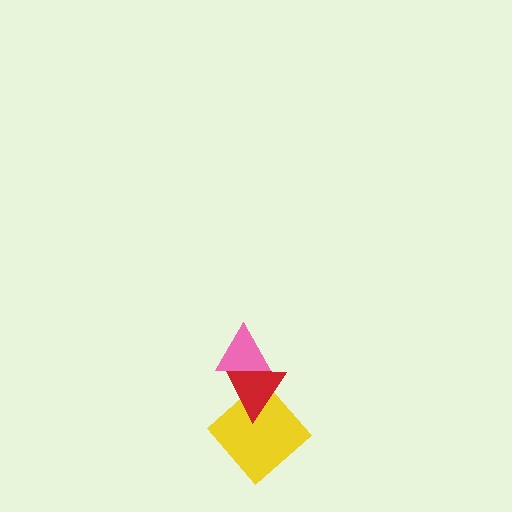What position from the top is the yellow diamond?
The yellow diamond is 3rd from the top.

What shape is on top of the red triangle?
The pink triangle is on top of the red triangle.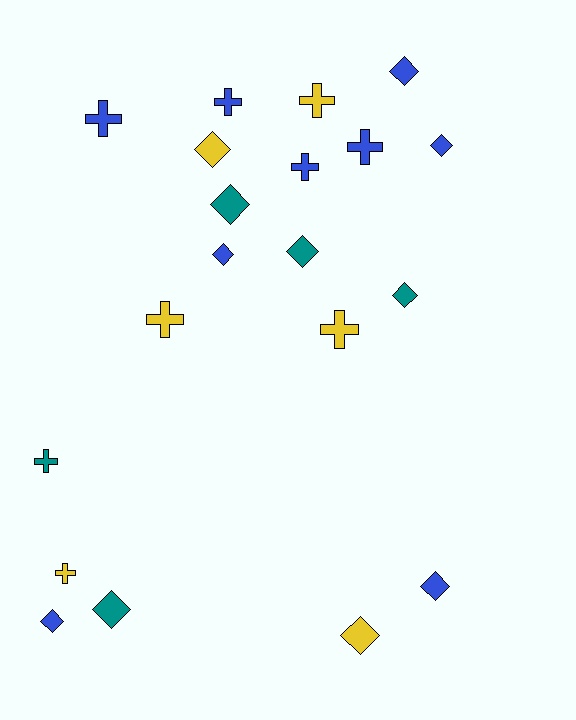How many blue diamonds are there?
There are 5 blue diamonds.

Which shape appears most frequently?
Diamond, with 11 objects.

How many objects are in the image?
There are 20 objects.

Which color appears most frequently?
Blue, with 9 objects.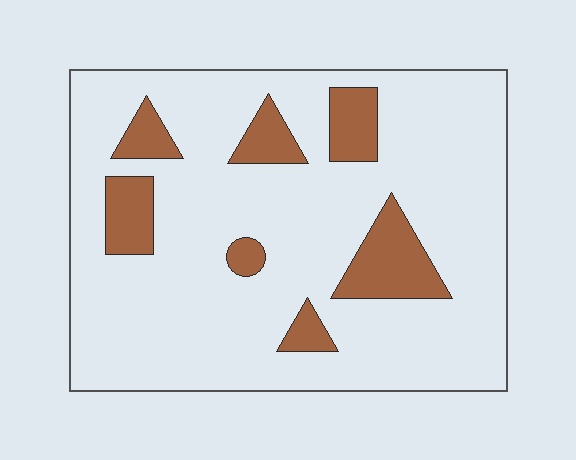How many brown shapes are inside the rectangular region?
7.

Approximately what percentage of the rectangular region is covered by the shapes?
Approximately 15%.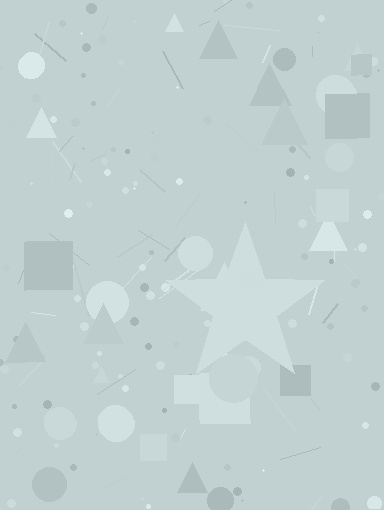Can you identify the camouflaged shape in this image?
The camouflaged shape is a star.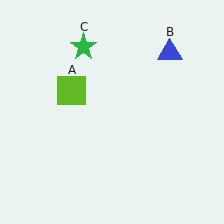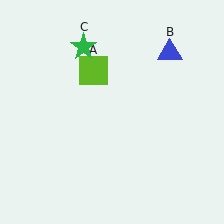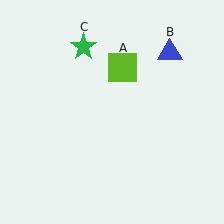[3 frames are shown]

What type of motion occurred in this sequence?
The lime square (object A) rotated clockwise around the center of the scene.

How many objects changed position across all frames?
1 object changed position: lime square (object A).